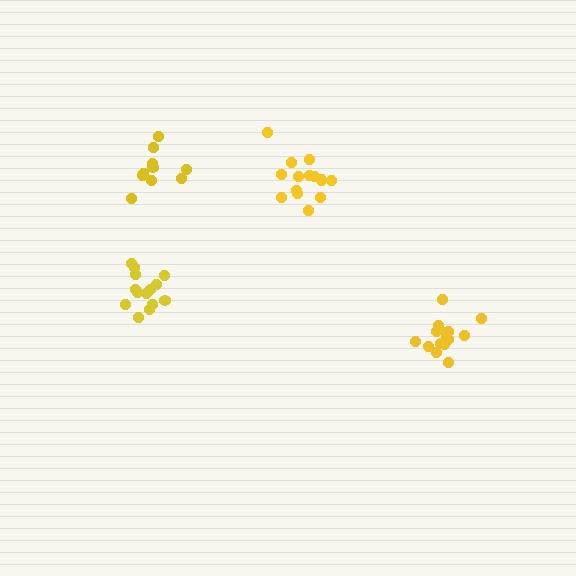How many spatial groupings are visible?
There are 4 spatial groupings.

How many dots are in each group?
Group 1: 10 dots, Group 2: 15 dots, Group 3: 14 dots, Group 4: 14 dots (53 total).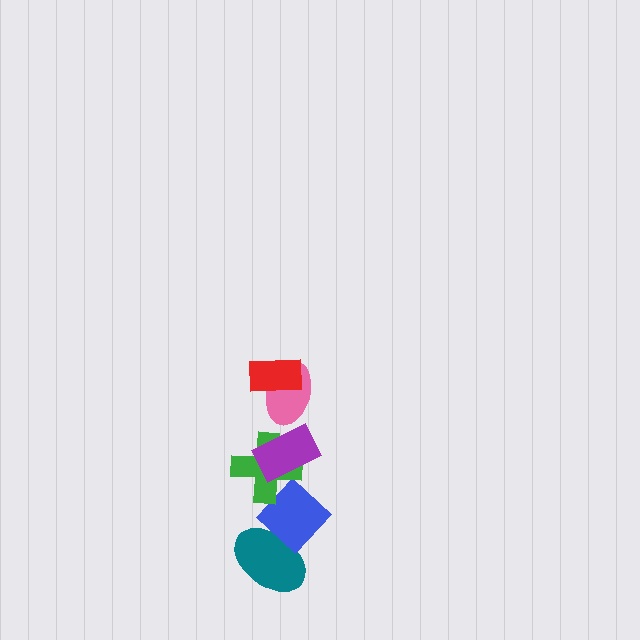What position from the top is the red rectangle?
The red rectangle is 1st from the top.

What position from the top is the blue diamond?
The blue diamond is 5th from the top.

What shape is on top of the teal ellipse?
The blue diamond is on top of the teal ellipse.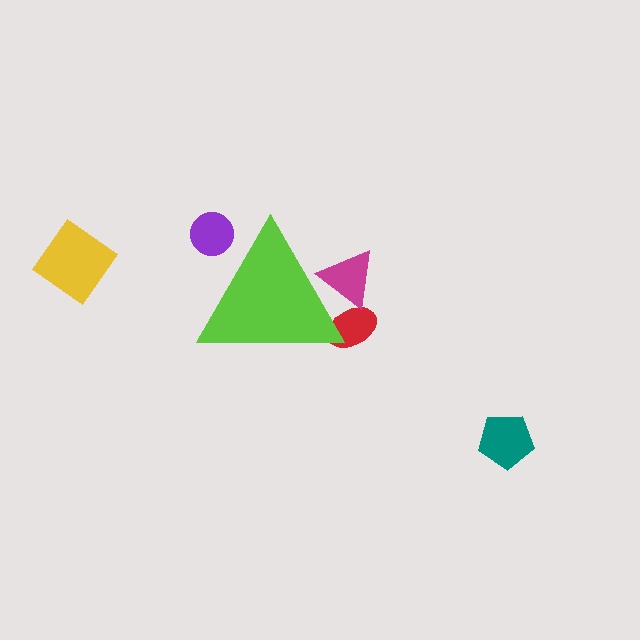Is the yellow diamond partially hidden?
No, the yellow diamond is fully visible.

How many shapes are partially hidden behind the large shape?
3 shapes are partially hidden.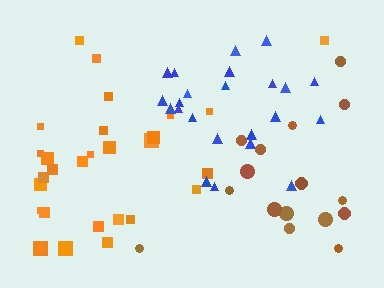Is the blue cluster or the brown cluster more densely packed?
Blue.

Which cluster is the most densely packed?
Blue.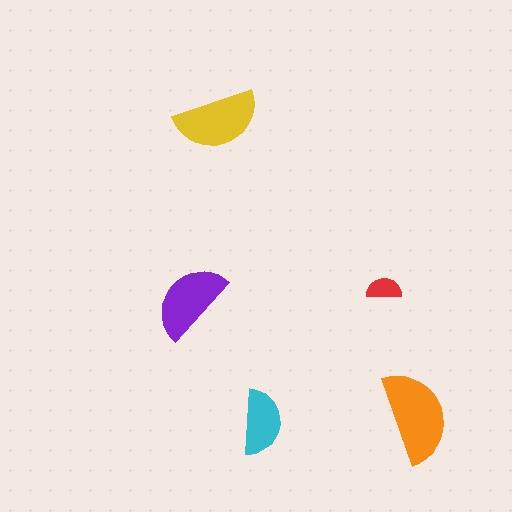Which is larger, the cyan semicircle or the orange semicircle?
The orange one.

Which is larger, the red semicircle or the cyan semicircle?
The cyan one.